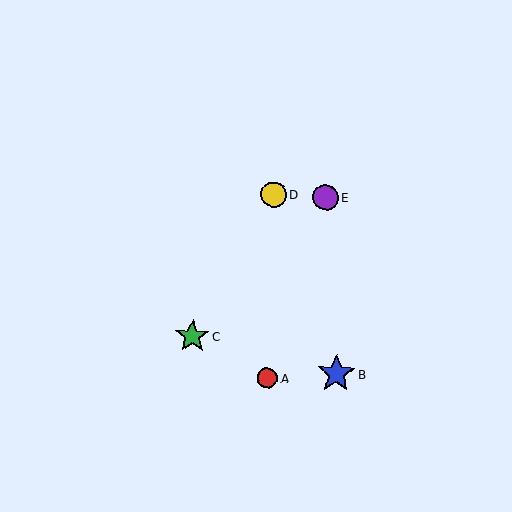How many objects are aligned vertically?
2 objects (A, D) are aligned vertically.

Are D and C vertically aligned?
No, D is at x≈274 and C is at x≈192.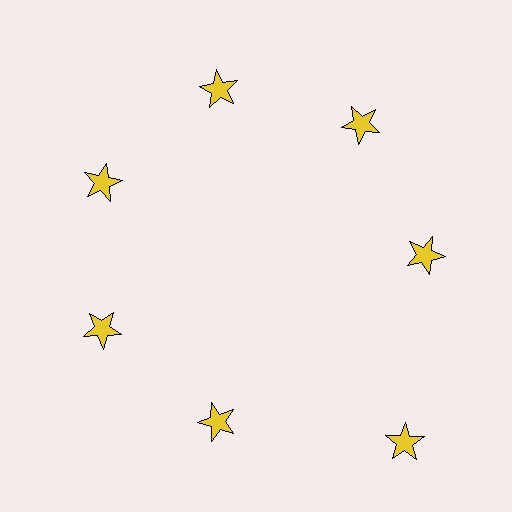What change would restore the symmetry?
The symmetry would be restored by moving it inward, back onto the ring so that all 7 stars sit at equal angles and equal distance from the center.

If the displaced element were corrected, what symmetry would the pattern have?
It would have 7-fold rotational symmetry — the pattern would map onto itself every 51 degrees.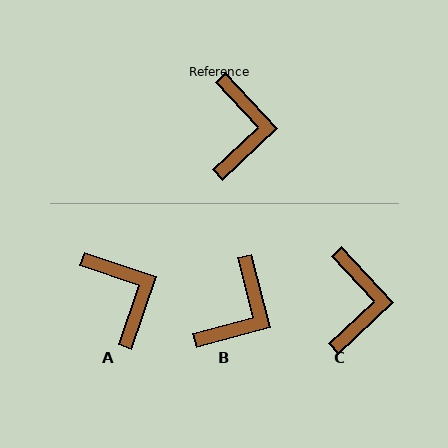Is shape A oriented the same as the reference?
No, it is off by about 28 degrees.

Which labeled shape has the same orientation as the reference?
C.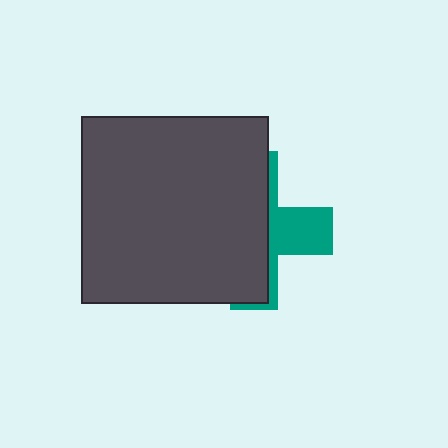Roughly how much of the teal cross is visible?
A small part of it is visible (roughly 32%).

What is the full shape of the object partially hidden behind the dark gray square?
The partially hidden object is a teal cross.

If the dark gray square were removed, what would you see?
You would see the complete teal cross.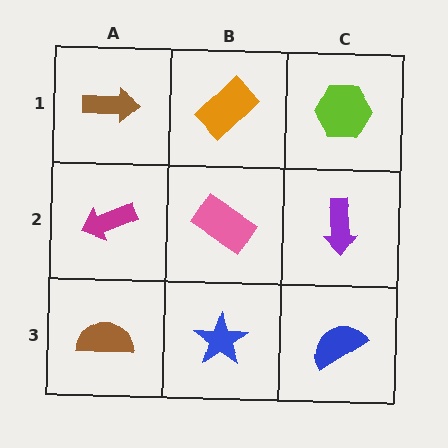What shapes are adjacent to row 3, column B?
A pink rectangle (row 2, column B), a brown semicircle (row 3, column A), a blue semicircle (row 3, column C).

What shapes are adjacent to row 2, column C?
A lime hexagon (row 1, column C), a blue semicircle (row 3, column C), a pink rectangle (row 2, column B).